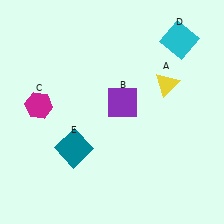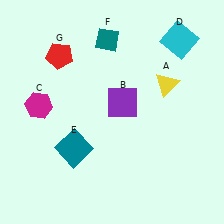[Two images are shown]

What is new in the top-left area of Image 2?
A teal diamond (F) was added in the top-left area of Image 2.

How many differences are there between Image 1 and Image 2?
There are 2 differences between the two images.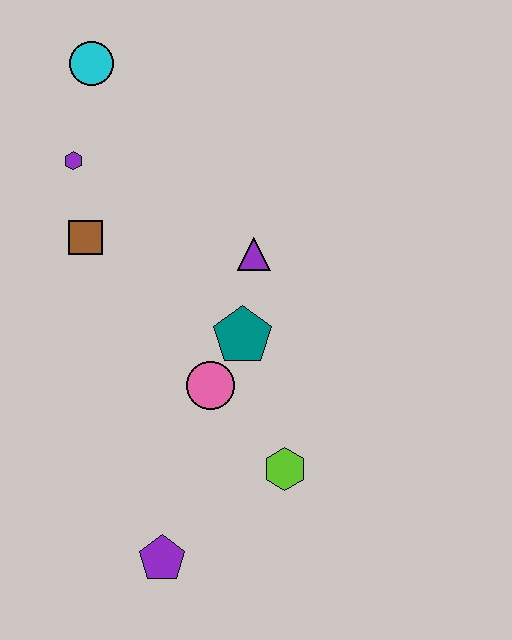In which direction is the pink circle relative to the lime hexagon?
The pink circle is above the lime hexagon.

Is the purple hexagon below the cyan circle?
Yes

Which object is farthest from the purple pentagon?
The cyan circle is farthest from the purple pentagon.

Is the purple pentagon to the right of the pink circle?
No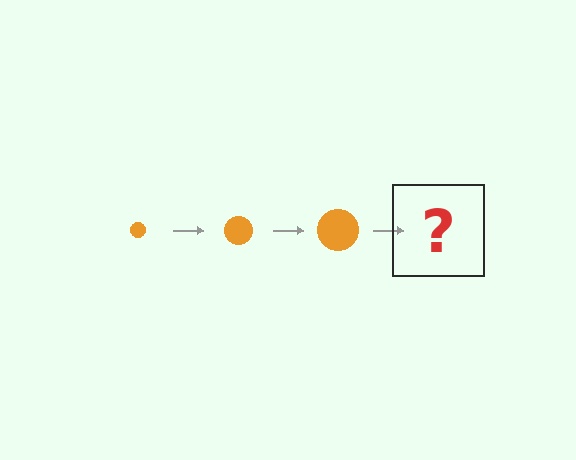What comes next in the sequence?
The next element should be an orange circle, larger than the previous one.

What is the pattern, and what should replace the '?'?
The pattern is that the circle gets progressively larger each step. The '?' should be an orange circle, larger than the previous one.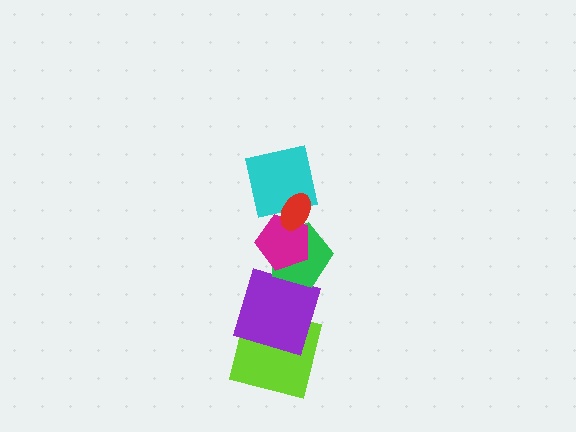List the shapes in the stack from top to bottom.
From top to bottom: the red ellipse, the cyan square, the magenta pentagon, the green pentagon, the purple square, the lime square.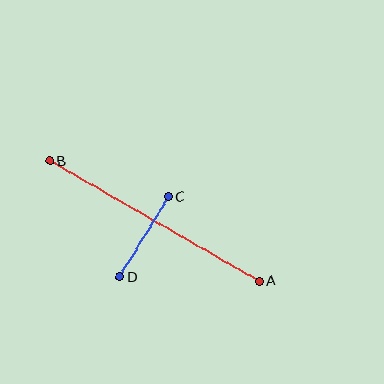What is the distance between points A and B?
The distance is approximately 242 pixels.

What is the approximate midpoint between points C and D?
The midpoint is at approximately (144, 237) pixels.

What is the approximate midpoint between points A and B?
The midpoint is at approximately (155, 221) pixels.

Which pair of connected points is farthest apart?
Points A and B are farthest apart.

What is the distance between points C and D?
The distance is approximately 94 pixels.